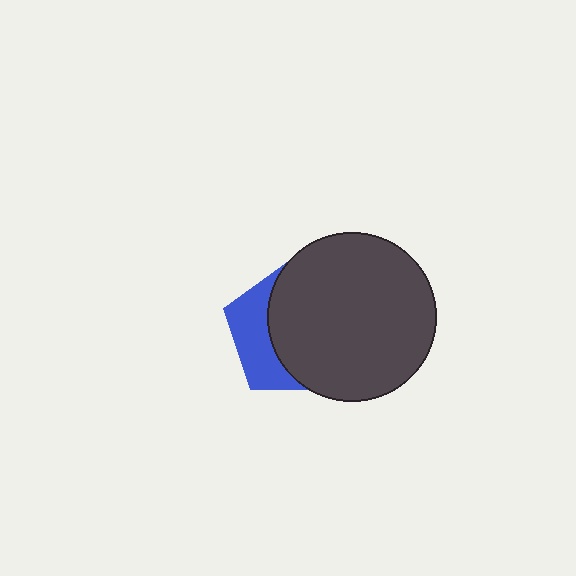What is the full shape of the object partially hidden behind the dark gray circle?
The partially hidden object is a blue pentagon.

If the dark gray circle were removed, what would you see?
You would see the complete blue pentagon.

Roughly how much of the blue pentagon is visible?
A small part of it is visible (roughly 34%).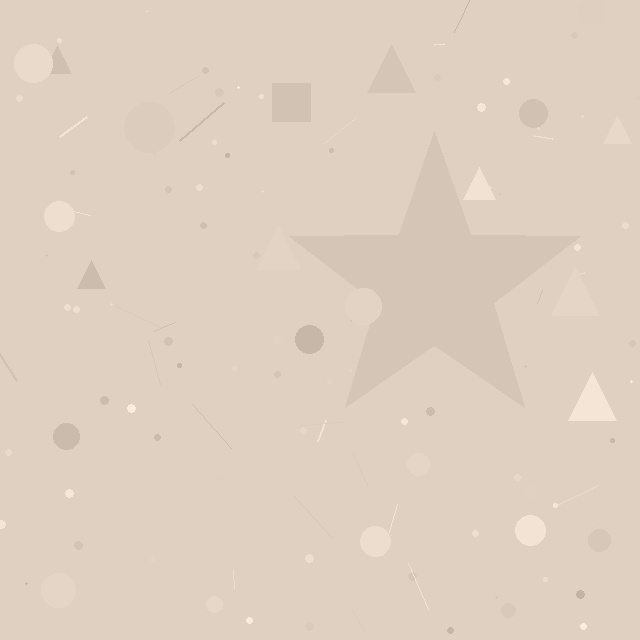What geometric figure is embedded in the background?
A star is embedded in the background.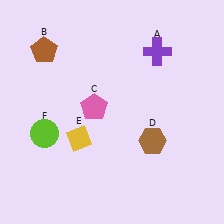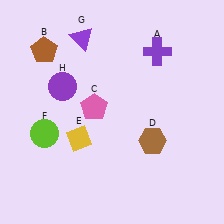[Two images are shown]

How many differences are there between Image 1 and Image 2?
There are 2 differences between the two images.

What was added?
A purple triangle (G), a purple circle (H) were added in Image 2.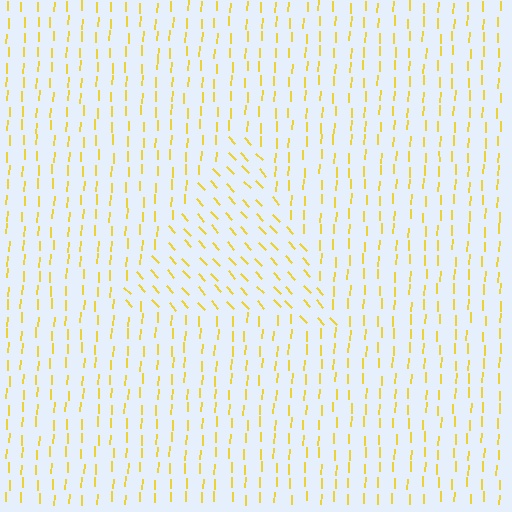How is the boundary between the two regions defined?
The boundary is defined purely by a change in line orientation (approximately 45 degrees difference). All lines are the same color and thickness.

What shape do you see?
I see a triangle.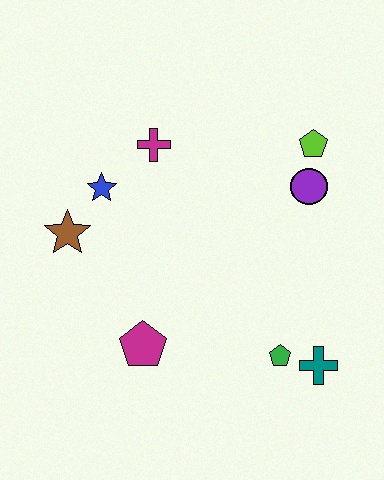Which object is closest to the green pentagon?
The teal cross is closest to the green pentagon.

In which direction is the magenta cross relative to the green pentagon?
The magenta cross is above the green pentagon.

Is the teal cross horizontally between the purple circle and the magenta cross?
No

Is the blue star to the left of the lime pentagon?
Yes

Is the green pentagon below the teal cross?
No